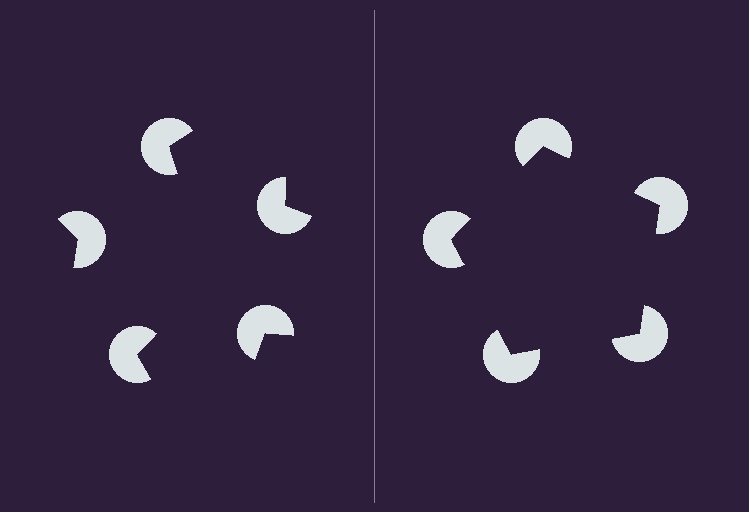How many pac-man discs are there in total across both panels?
10 — 5 on each side.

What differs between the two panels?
The pac-man discs are positioned identically on both sides; only the wedge orientations differ. On the right they align to a pentagon; on the left they are misaligned.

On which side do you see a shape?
An illusory pentagon appears on the right side. On the left side the wedge cuts are rotated, so no coherent shape forms.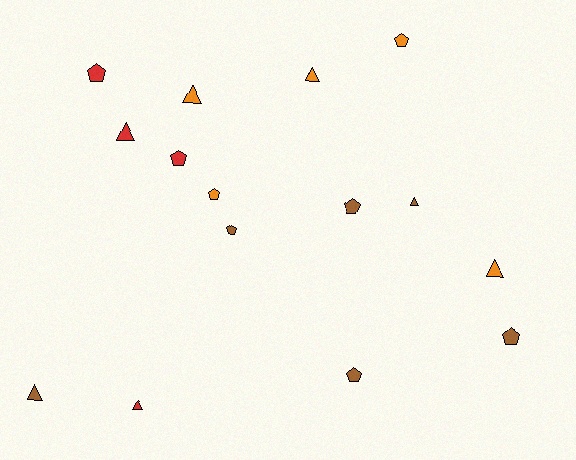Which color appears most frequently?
Brown, with 6 objects.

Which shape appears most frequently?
Pentagon, with 8 objects.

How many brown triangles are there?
There are 2 brown triangles.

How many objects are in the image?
There are 15 objects.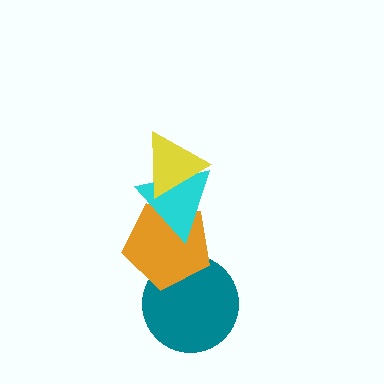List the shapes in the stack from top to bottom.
From top to bottom: the yellow triangle, the cyan triangle, the orange pentagon, the teal circle.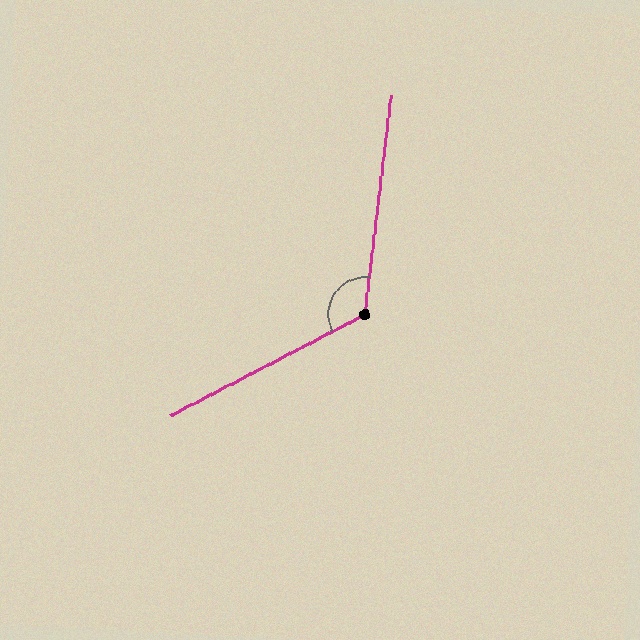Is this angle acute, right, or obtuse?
It is obtuse.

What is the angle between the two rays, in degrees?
Approximately 124 degrees.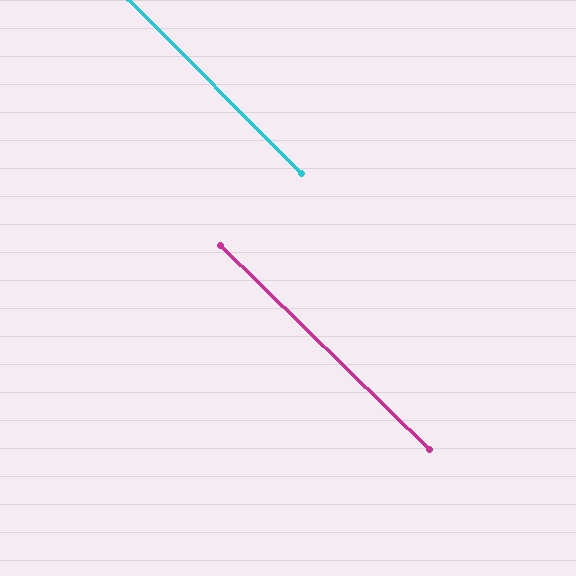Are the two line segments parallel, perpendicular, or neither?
Parallel — their directions differ by only 1.1°.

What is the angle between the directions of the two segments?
Approximately 1 degree.